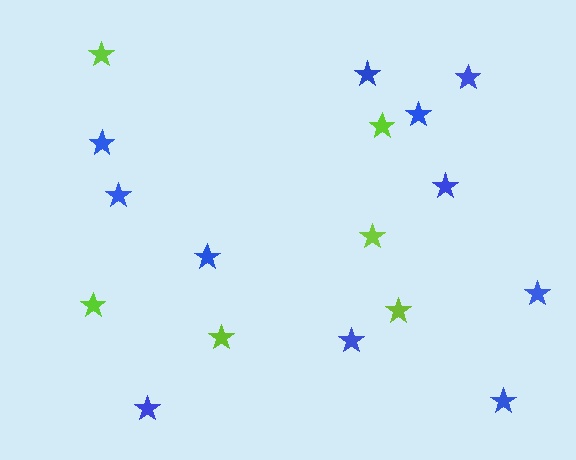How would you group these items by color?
There are 2 groups: one group of lime stars (6) and one group of blue stars (11).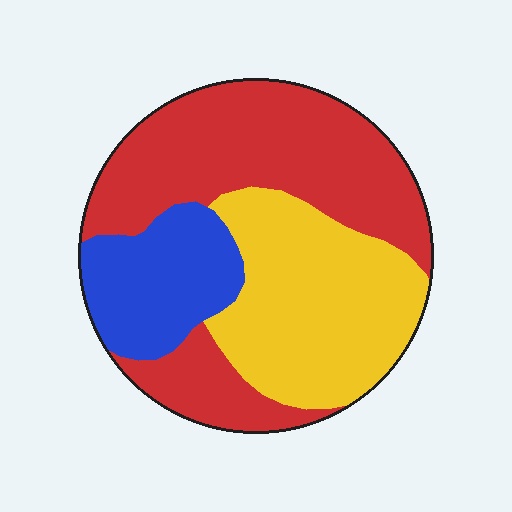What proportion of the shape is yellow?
Yellow covers around 35% of the shape.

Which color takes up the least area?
Blue, at roughly 20%.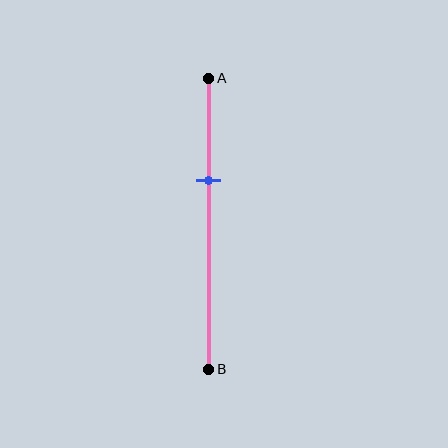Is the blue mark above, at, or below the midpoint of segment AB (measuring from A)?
The blue mark is above the midpoint of segment AB.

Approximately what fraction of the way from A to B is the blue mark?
The blue mark is approximately 35% of the way from A to B.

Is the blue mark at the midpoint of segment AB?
No, the mark is at about 35% from A, not at the 50% midpoint.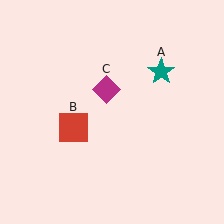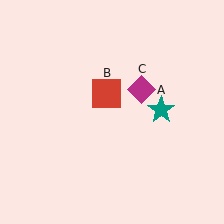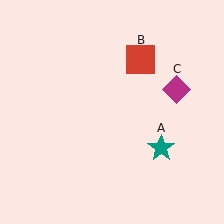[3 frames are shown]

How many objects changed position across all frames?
3 objects changed position: teal star (object A), red square (object B), magenta diamond (object C).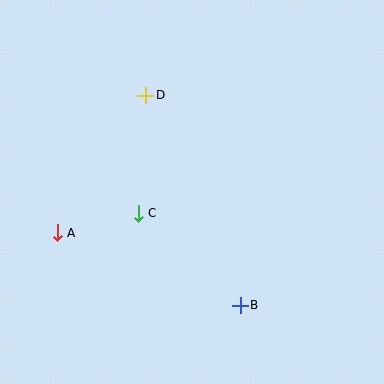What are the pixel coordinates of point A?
Point A is at (57, 233).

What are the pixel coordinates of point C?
Point C is at (138, 213).